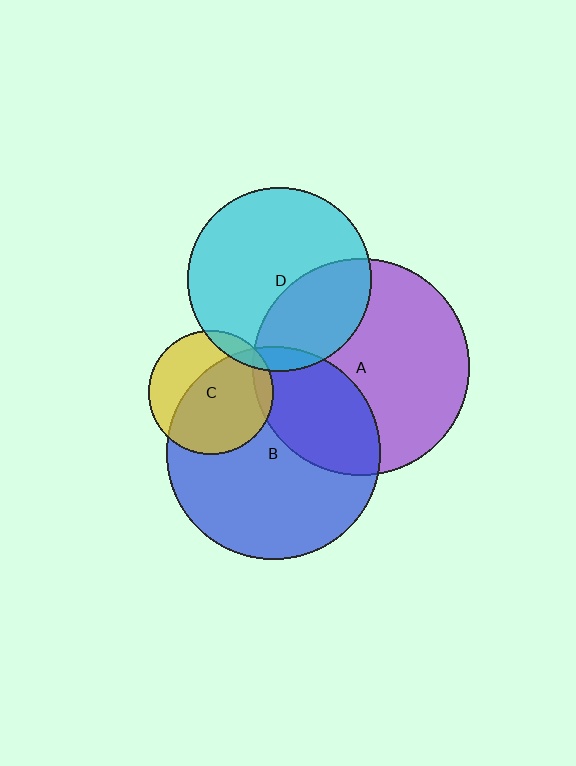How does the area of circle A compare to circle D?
Approximately 1.4 times.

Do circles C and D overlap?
Yes.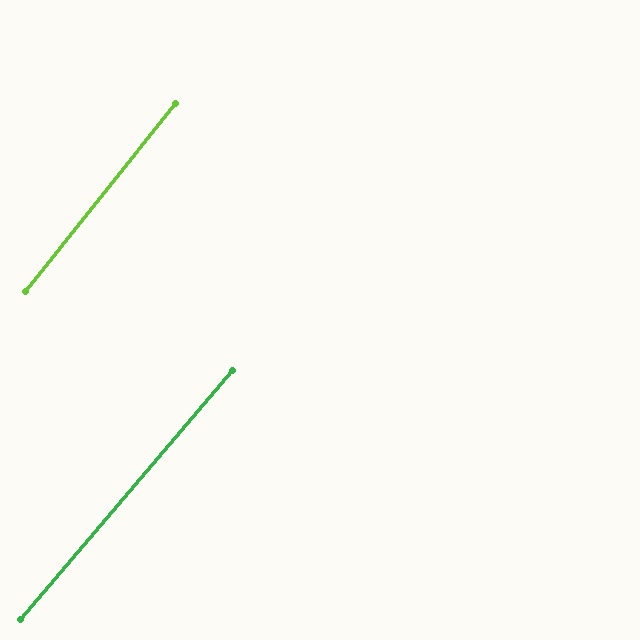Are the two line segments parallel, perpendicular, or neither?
Parallel — their directions differ by only 1.8°.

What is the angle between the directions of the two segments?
Approximately 2 degrees.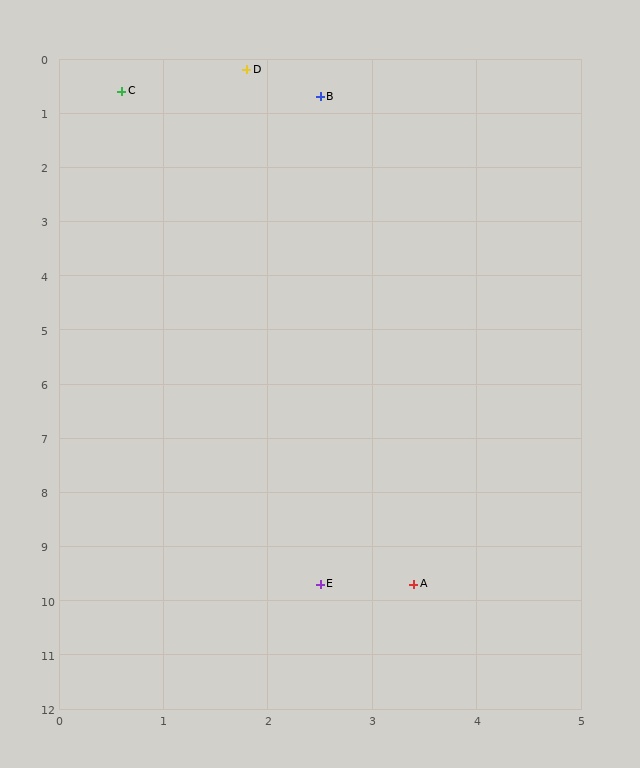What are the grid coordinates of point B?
Point B is at approximately (2.5, 0.7).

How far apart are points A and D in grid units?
Points A and D are about 9.6 grid units apart.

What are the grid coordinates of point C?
Point C is at approximately (0.6, 0.6).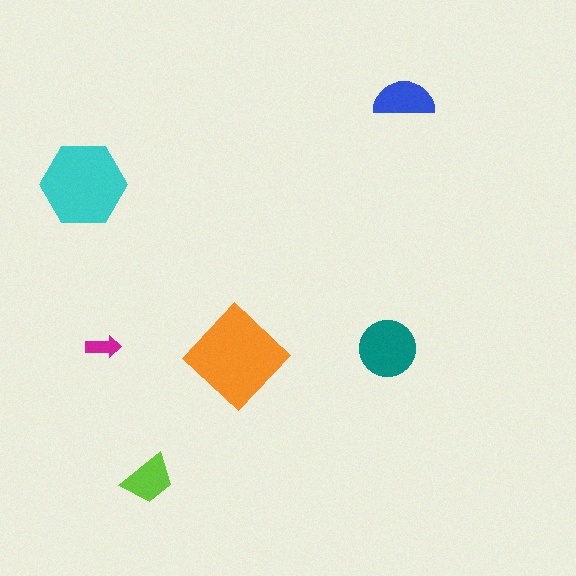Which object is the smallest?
The magenta arrow.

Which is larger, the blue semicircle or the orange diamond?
The orange diamond.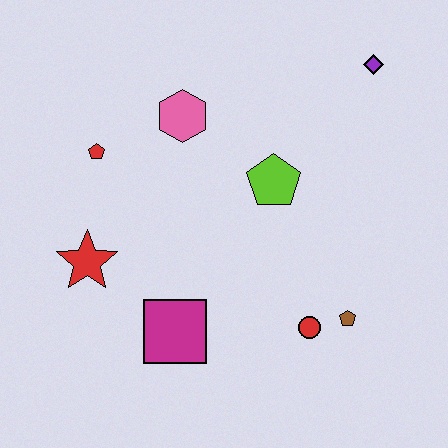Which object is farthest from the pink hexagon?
The brown pentagon is farthest from the pink hexagon.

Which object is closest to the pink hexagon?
The red pentagon is closest to the pink hexagon.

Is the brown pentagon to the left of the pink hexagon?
No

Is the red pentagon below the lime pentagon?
No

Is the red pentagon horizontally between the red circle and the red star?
Yes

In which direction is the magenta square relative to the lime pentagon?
The magenta square is below the lime pentagon.